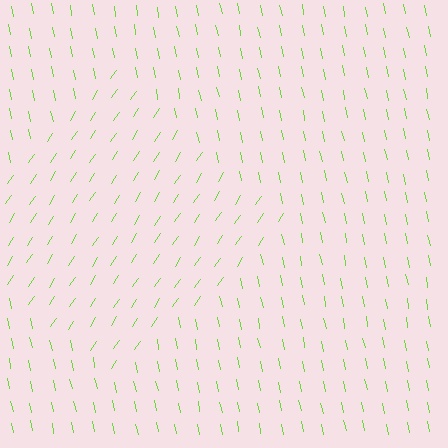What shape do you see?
I see a diamond.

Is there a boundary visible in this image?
Yes, there is a texture boundary formed by a change in line orientation.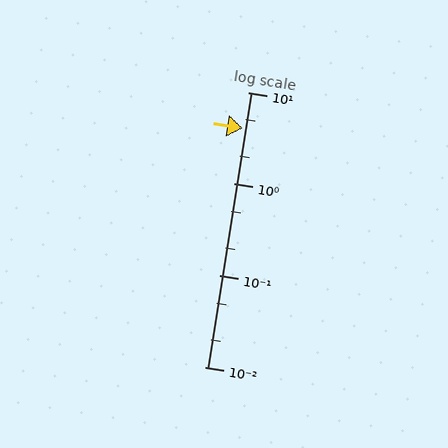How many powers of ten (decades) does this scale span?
The scale spans 3 decades, from 0.01 to 10.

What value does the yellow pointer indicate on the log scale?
The pointer indicates approximately 4.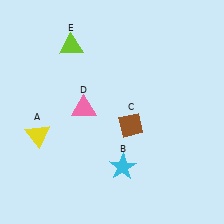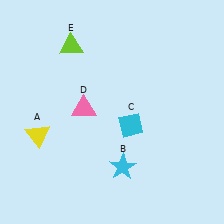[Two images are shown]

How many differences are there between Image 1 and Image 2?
There is 1 difference between the two images.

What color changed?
The diamond (C) changed from brown in Image 1 to cyan in Image 2.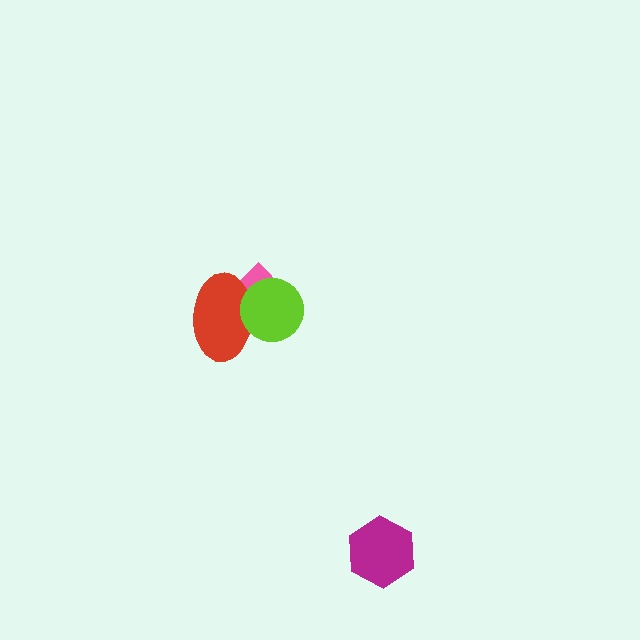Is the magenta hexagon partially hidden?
No, no other shape covers it.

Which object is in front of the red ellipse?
The lime circle is in front of the red ellipse.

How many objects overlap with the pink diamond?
2 objects overlap with the pink diamond.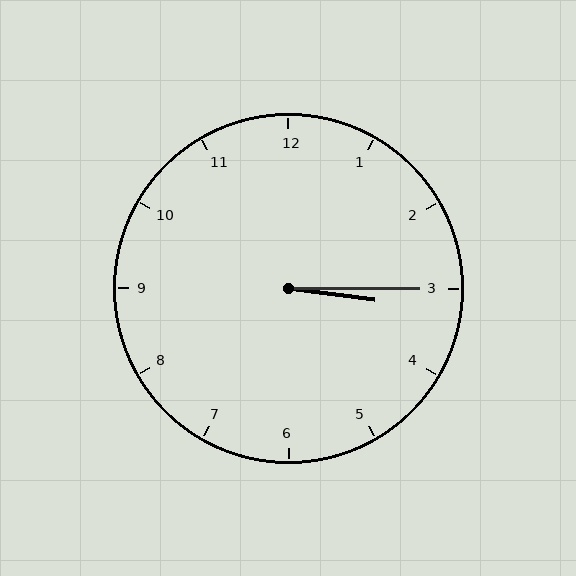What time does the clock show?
3:15.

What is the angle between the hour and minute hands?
Approximately 8 degrees.